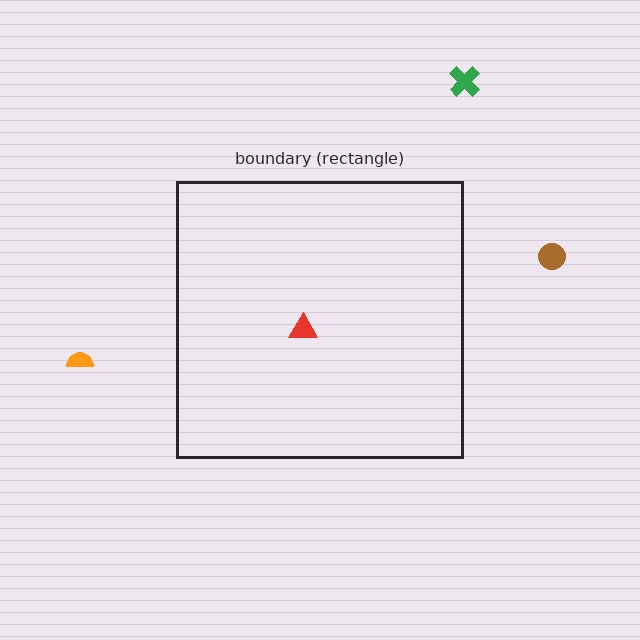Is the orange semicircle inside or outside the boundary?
Outside.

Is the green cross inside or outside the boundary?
Outside.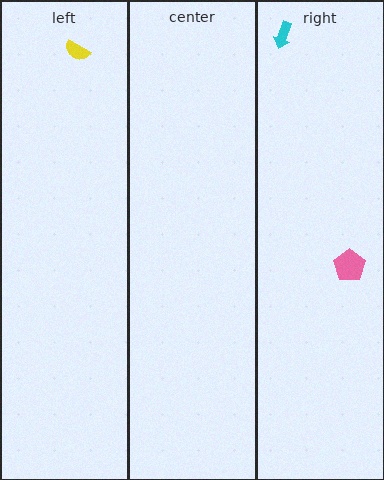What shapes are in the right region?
The pink pentagon, the cyan arrow.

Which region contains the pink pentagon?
The right region.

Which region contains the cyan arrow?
The right region.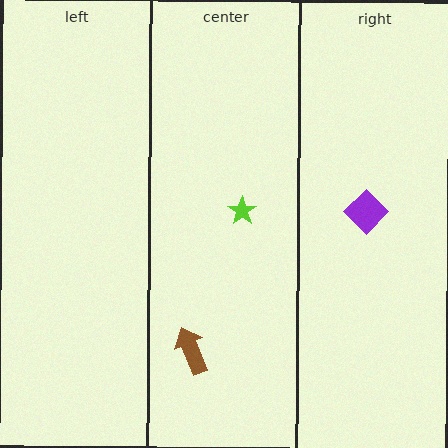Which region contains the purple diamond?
The right region.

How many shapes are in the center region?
2.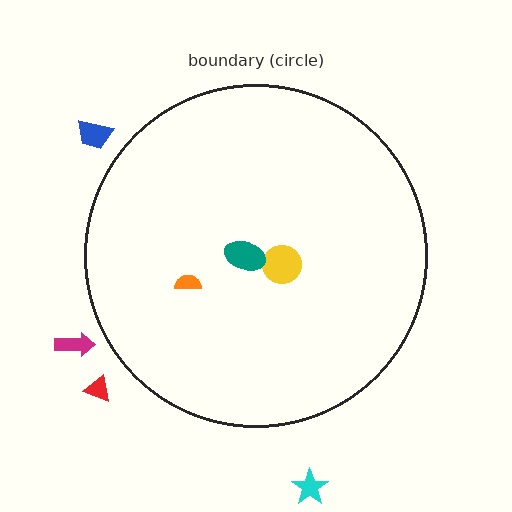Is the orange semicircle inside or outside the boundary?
Inside.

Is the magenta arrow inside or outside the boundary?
Outside.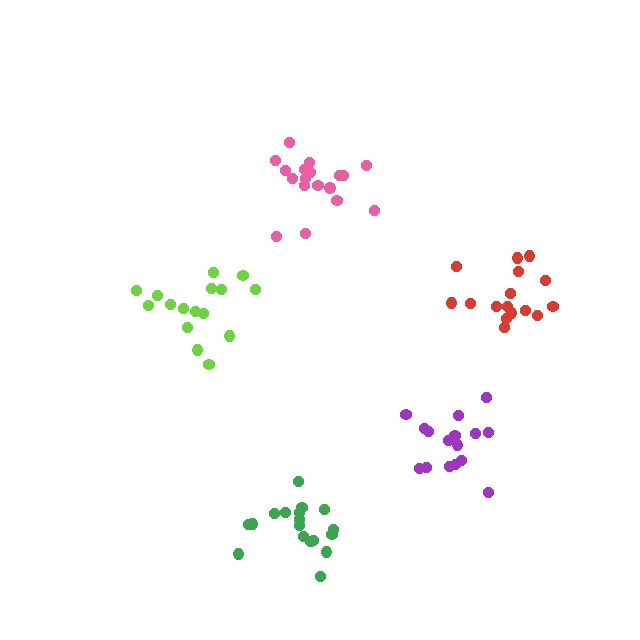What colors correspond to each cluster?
The clusters are colored: lime, green, purple, red, pink.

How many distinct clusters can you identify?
There are 5 distinct clusters.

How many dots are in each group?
Group 1: 16 dots, Group 2: 18 dots, Group 3: 16 dots, Group 4: 17 dots, Group 5: 18 dots (85 total).